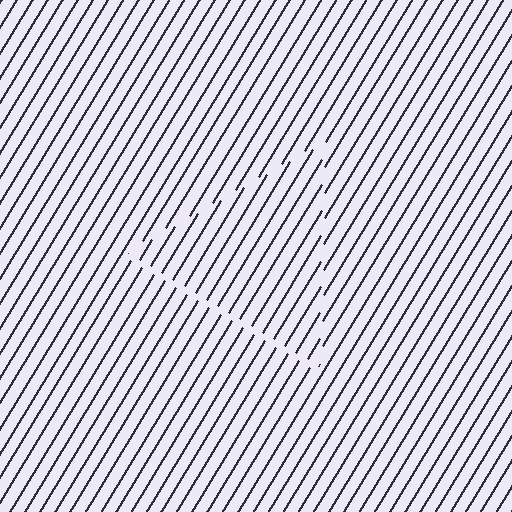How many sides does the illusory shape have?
3 sides — the line-ends trace a triangle.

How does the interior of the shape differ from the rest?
The interior of the shape contains the same grating, shifted by half a period — the contour is defined by the phase discontinuity where line-ends from the inner and outer gratings abut.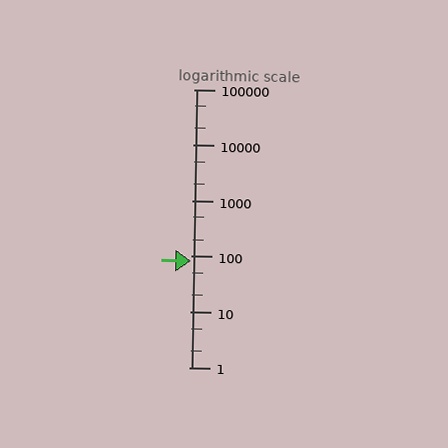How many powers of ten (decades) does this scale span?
The scale spans 5 decades, from 1 to 100000.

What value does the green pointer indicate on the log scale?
The pointer indicates approximately 84.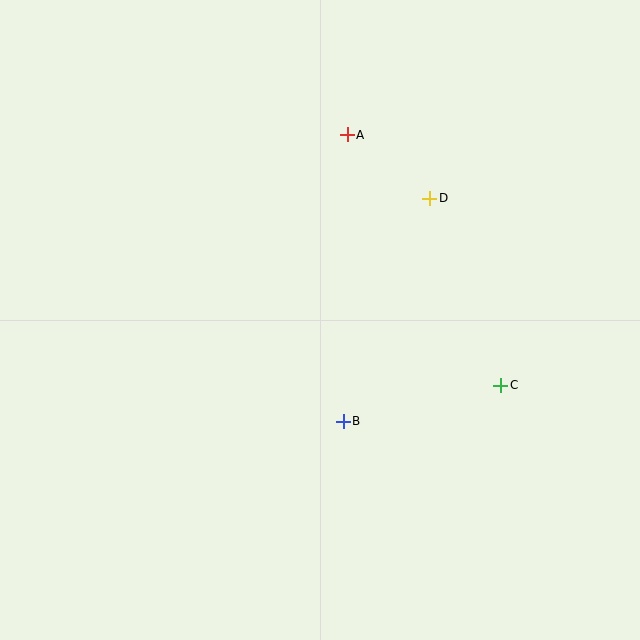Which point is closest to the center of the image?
Point B at (343, 421) is closest to the center.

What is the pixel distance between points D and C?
The distance between D and C is 200 pixels.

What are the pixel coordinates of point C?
Point C is at (501, 385).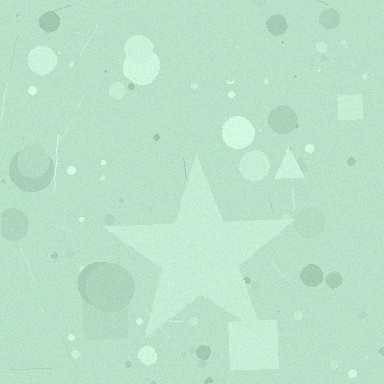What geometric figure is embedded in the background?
A star is embedded in the background.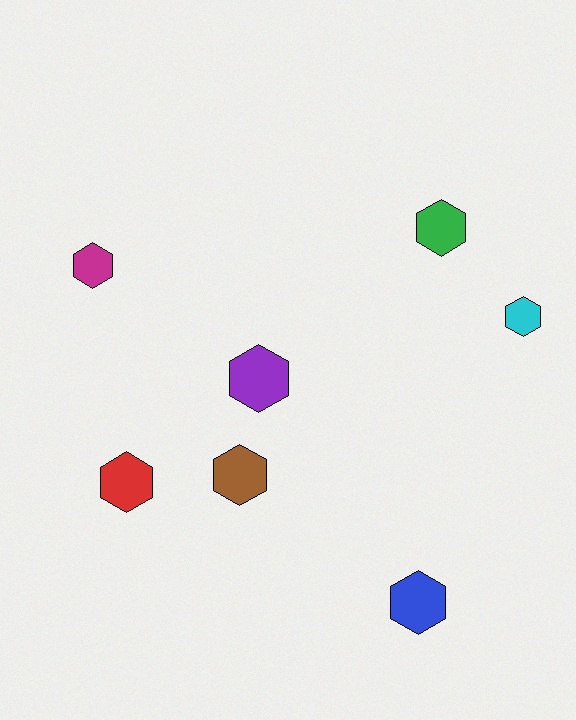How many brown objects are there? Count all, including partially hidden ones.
There is 1 brown object.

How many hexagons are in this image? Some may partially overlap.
There are 7 hexagons.